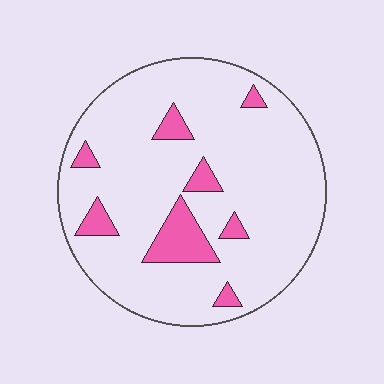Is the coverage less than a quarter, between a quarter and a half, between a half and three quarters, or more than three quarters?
Less than a quarter.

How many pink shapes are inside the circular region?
8.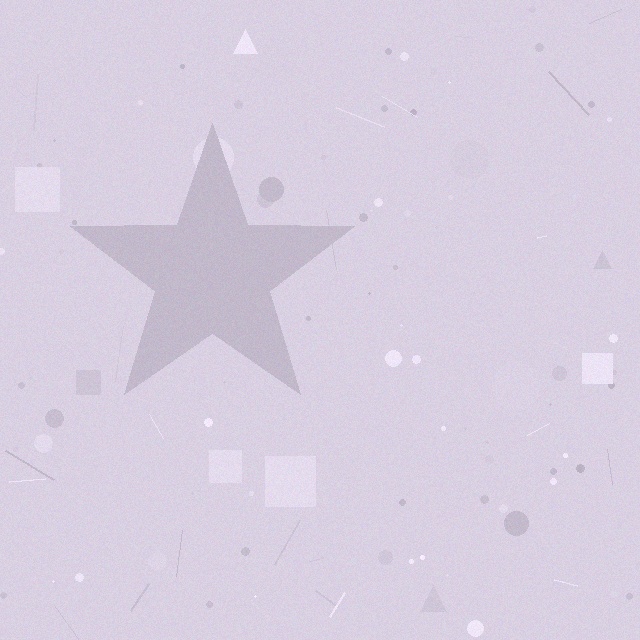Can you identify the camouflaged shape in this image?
The camouflaged shape is a star.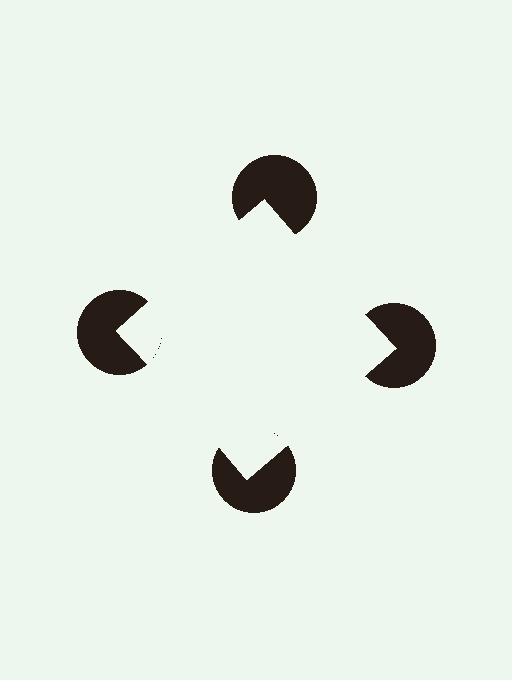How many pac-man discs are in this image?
There are 4 — one at each vertex of the illusory square.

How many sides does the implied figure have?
4 sides.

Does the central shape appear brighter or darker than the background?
It typically appears slightly brighter than the background, even though no actual brightness change is drawn.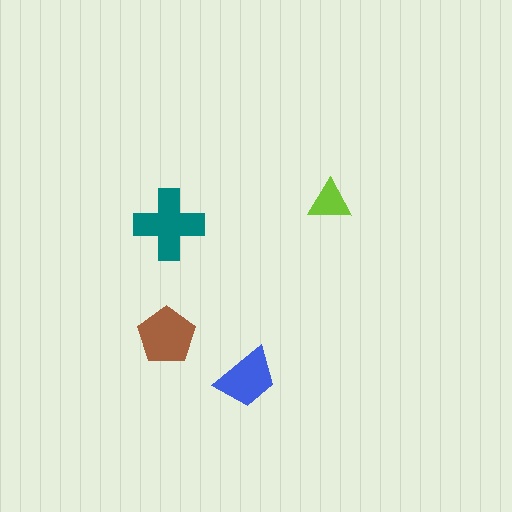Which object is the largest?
The teal cross.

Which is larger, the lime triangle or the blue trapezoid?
The blue trapezoid.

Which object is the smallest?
The lime triangle.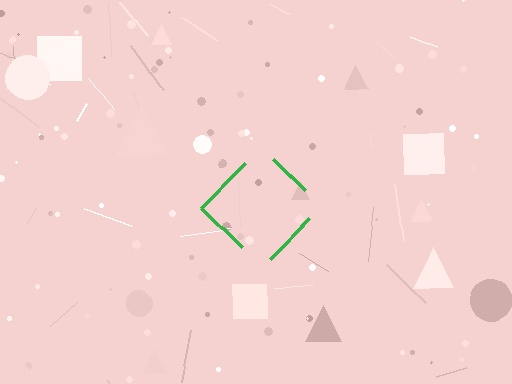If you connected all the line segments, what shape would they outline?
They would outline a diamond.